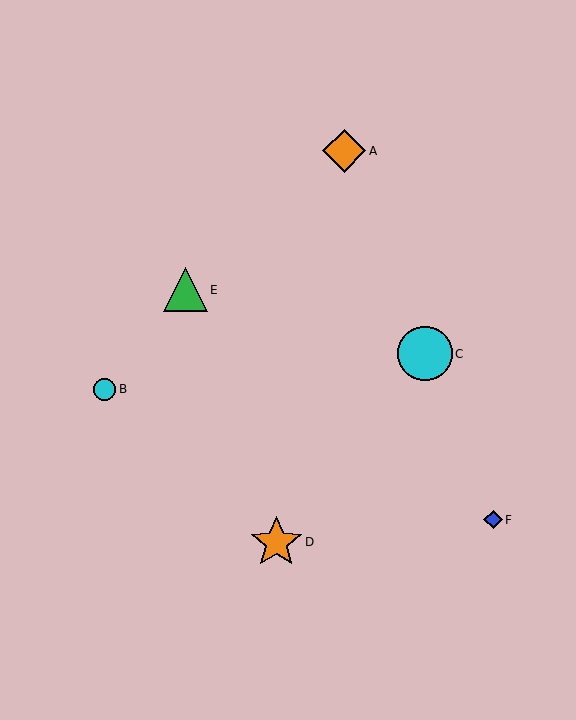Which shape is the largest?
The cyan circle (labeled C) is the largest.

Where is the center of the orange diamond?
The center of the orange diamond is at (344, 151).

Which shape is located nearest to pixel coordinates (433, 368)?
The cyan circle (labeled C) at (425, 354) is nearest to that location.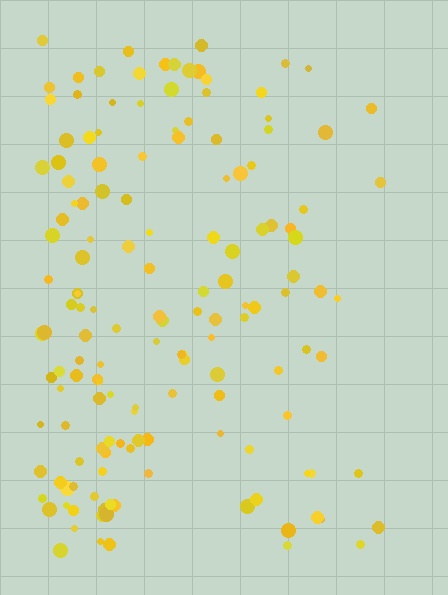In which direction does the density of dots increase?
From right to left, with the left side densest.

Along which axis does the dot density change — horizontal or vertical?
Horizontal.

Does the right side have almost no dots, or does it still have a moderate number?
Still a moderate number, just noticeably fewer than the left.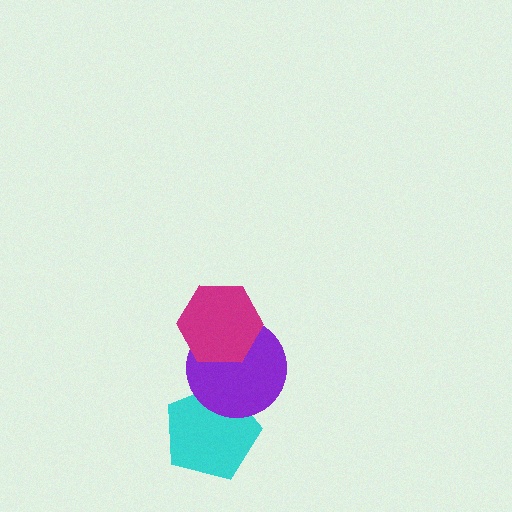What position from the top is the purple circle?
The purple circle is 2nd from the top.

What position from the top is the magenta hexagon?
The magenta hexagon is 1st from the top.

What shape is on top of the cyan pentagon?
The purple circle is on top of the cyan pentagon.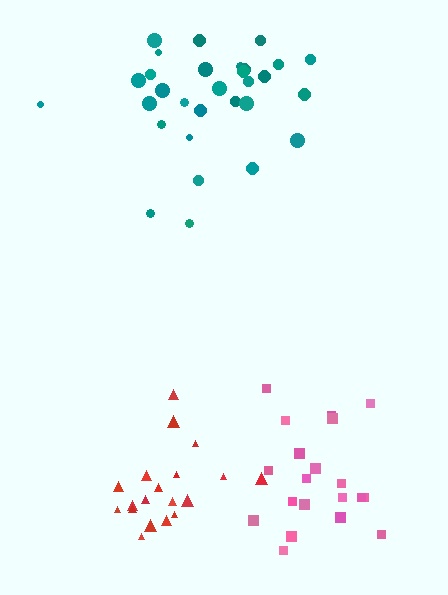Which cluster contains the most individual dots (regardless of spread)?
Teal (30).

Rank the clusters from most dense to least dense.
red, pink, teal.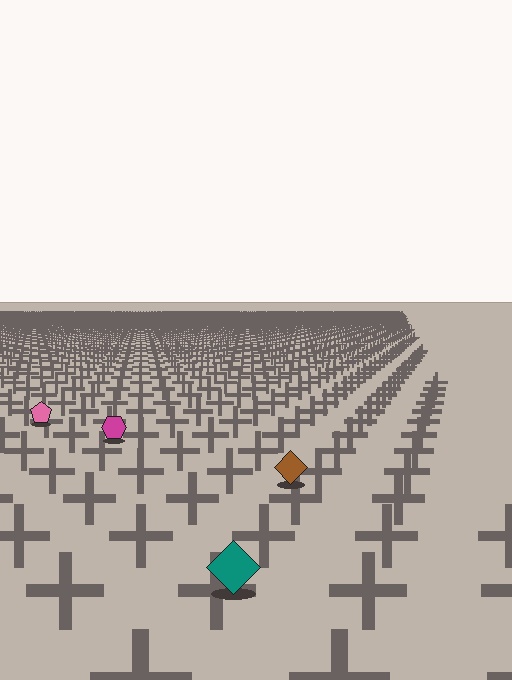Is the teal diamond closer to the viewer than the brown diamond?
Yes. The teal diamond is closer — you can tell from the texture gradient: the ground texture is coarser near it.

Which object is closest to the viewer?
The teal diamond is closest. The texture marks near it are larger and more spread out.